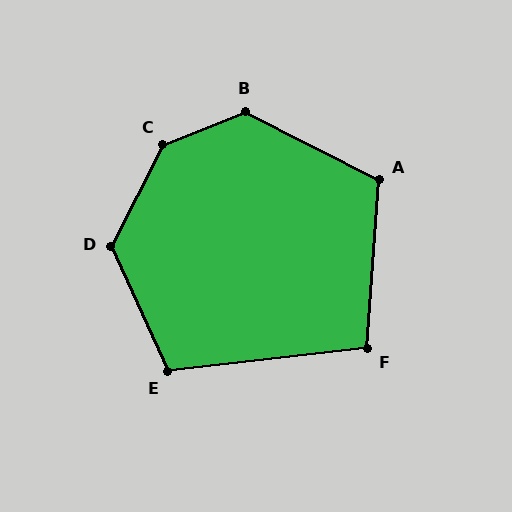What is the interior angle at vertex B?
Approximately 131 degrees (obtuse).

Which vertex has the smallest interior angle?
F, at approximately 100 degrees.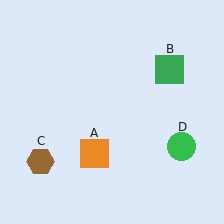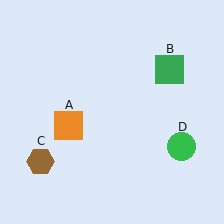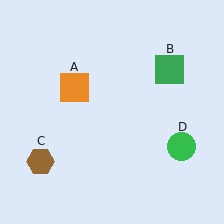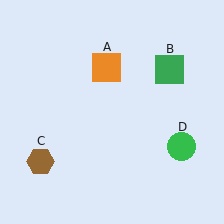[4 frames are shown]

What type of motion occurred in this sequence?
The orange square (object A) rotated clockwise around the center of the scene.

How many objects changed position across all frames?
1 object changed position: orange square (object A).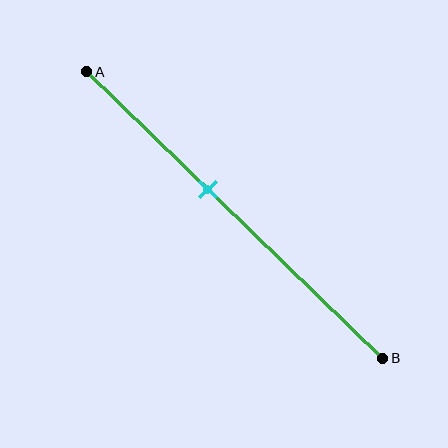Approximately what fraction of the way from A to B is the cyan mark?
The cyan mark is approximately 40% of the way from A to B.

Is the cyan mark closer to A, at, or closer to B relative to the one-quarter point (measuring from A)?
The cyan mark is closer to point B than the one-quarter point of segment AB.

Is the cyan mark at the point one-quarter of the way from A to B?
No, the mark is at about 40% from A, not at the 25% one-quarter point.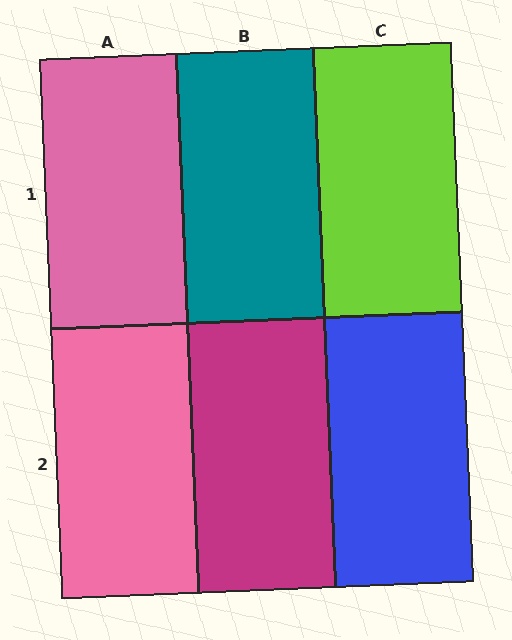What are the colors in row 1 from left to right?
Pink, teal, lime.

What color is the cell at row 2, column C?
Blue.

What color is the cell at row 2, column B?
Magenta.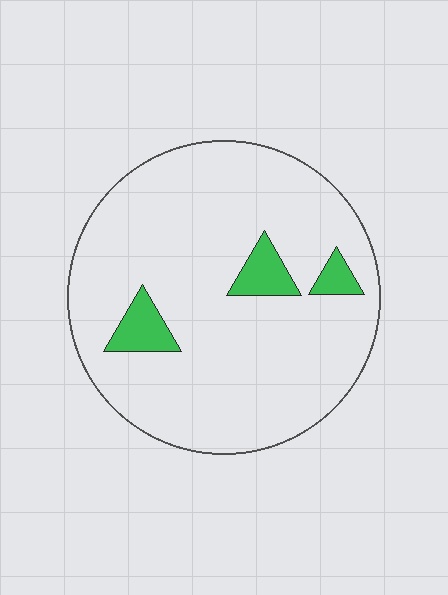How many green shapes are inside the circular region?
3.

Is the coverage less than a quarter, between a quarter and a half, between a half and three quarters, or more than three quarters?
Less than a quarter.